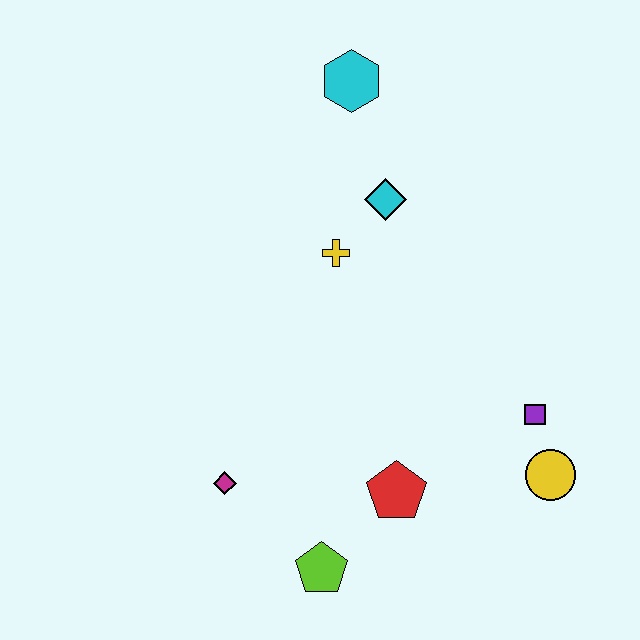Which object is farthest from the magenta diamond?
The cyan hexagon is farthest from the magenta diamond.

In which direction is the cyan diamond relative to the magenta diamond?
The cyan diamond is above the magenta diamond.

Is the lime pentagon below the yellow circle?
Yes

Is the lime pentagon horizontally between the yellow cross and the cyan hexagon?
No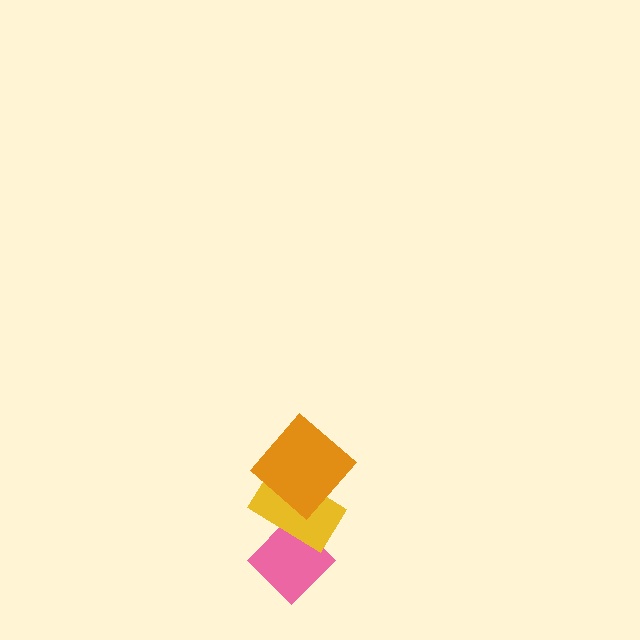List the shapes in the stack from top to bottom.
From top to bottom: the orange diamond, the yellow rectangle, the pink diamond.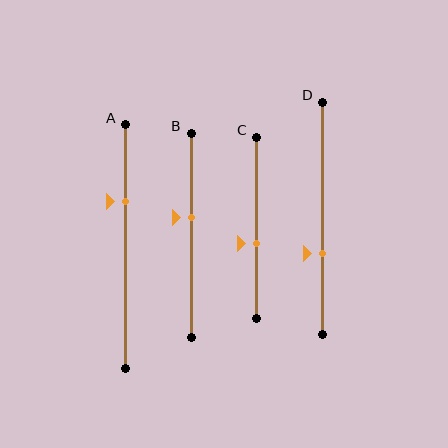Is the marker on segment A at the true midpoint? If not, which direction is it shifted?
No, the marker on segment A is shifted upward by about 18% of the segment length.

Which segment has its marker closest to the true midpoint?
Segment C has its marker closest to the true midpoint.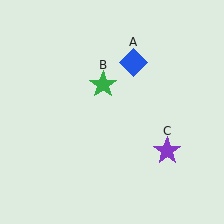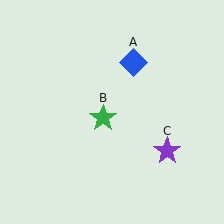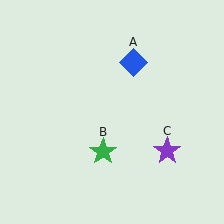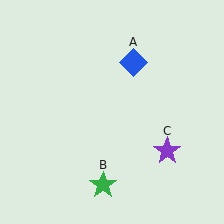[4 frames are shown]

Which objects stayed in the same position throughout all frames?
Blue diamond (object A) and purple star (object C) remained stationary.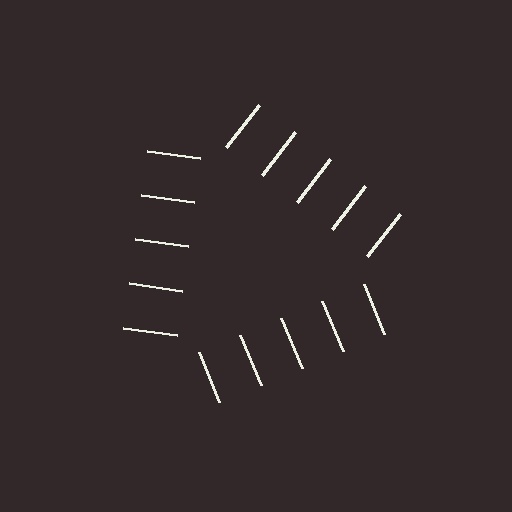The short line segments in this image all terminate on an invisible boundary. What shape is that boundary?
An illusory triangle — the line segments terminate on its edges but no continuous stroke is drawn.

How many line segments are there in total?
15 — 5 along each of the 3 edges.